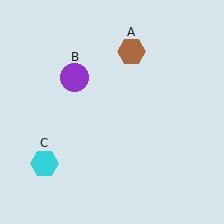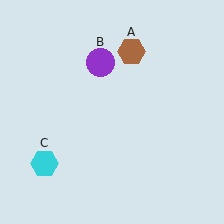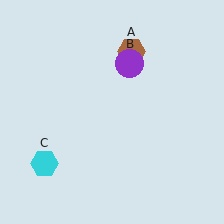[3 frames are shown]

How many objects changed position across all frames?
1 object changed position: purple circle (object B).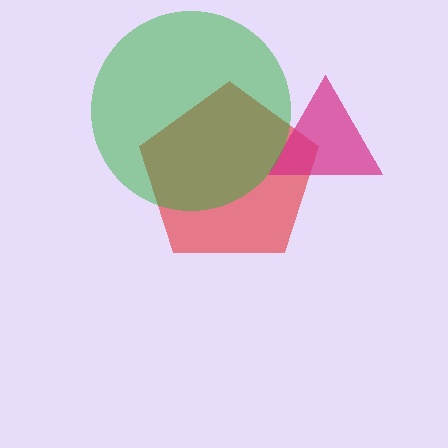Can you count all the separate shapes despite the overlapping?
Yes, there are 3 separate shapes.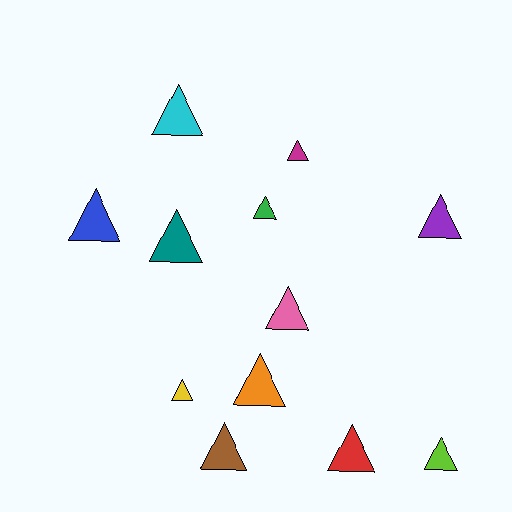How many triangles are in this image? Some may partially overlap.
There are 12 triangles.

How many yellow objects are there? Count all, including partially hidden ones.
There is 1 yellow object.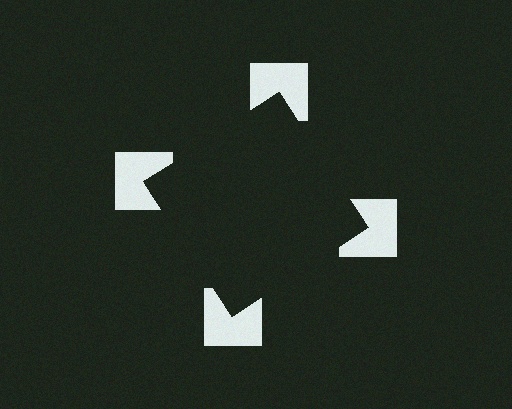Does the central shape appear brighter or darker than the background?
It typically appears slightly darker than the background, even though no actual brightness change is drawn.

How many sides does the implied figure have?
4 sides.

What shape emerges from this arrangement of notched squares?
An illusory square — its edges are inferred from the aligned wedge cuts in the notched squares, not physically drawn.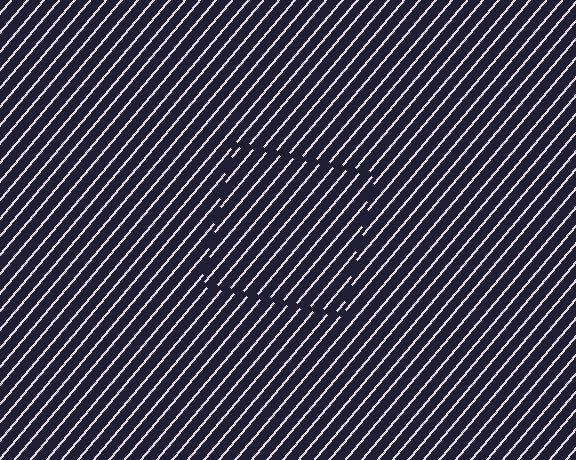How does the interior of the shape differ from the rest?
The interior of the shape contains the same grating, shifted by half a period — the contour is defined by the phase discontinuity where line-ends from the inner and outer gratings abut.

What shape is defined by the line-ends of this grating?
An illusory square. The interior of the shape contains the same grating, shifted by half a period — the contour is defined by the phase discontinuity where line-ends from the inner and outer gratings abut.